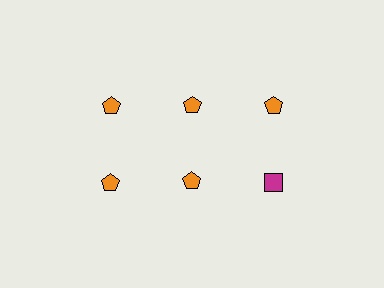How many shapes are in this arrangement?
There are 6 shapes arranged in a grid pattern.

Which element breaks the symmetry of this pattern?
The magenta square in the second row, center column breaks the symmetry. All other shapes are orange pentagons.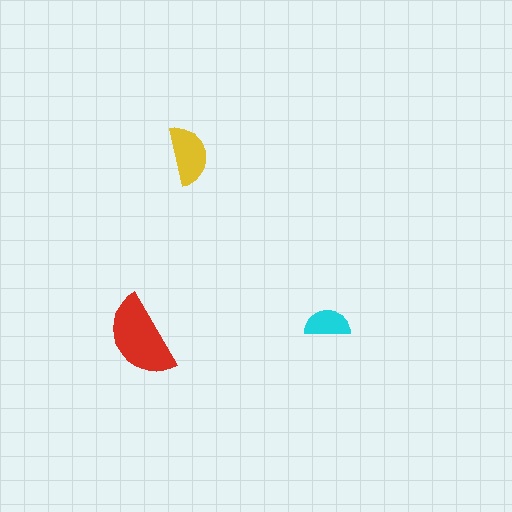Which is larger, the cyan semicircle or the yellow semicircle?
The yellow one.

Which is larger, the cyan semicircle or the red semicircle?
The red one.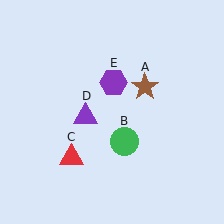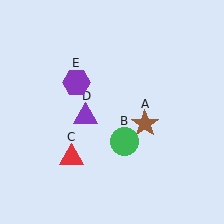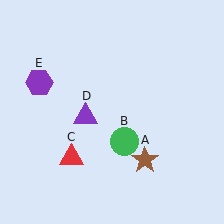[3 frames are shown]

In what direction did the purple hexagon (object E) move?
The purple hexagon (object E) moved left.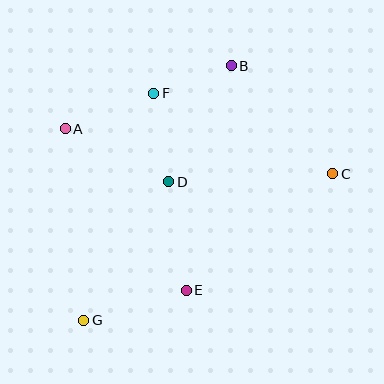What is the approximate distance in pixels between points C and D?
The distance between C and D is approximately 164 pixels.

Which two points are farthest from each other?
Points B and G are farthest from each other.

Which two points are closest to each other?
Points B and F are closest to each other.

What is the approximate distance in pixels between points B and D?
The distance between B and D is approximately 132 pixels.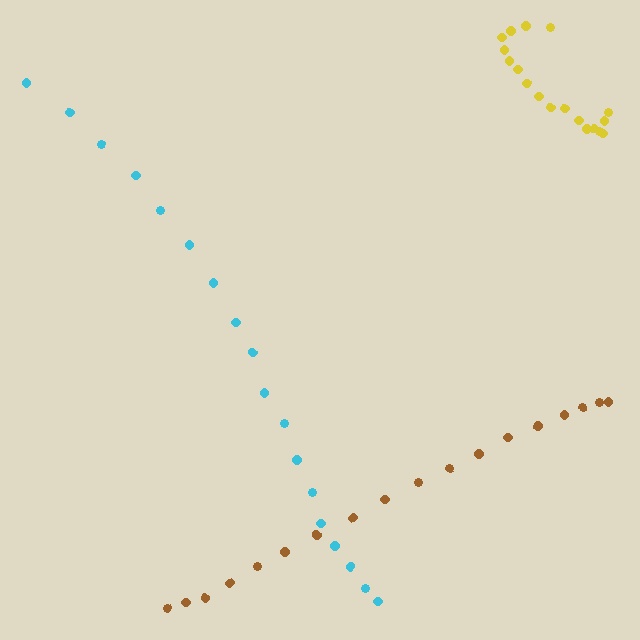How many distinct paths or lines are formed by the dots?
There are 3 distinct paths.